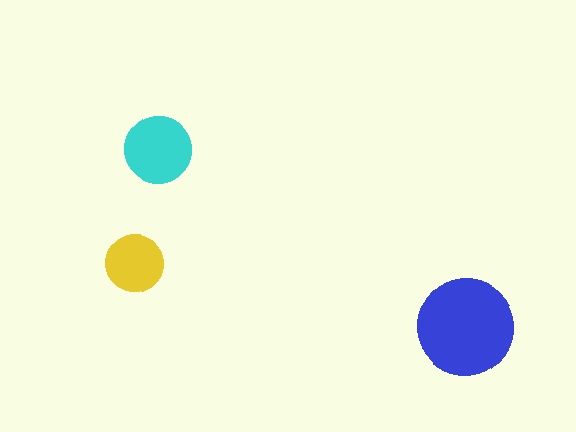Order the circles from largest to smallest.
the blue one, the cyan one, the yellow one.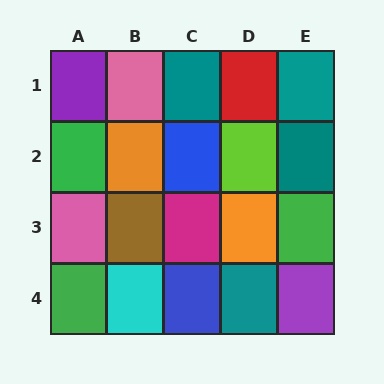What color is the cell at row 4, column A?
Green.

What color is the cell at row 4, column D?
Teal.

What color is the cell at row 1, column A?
Purple.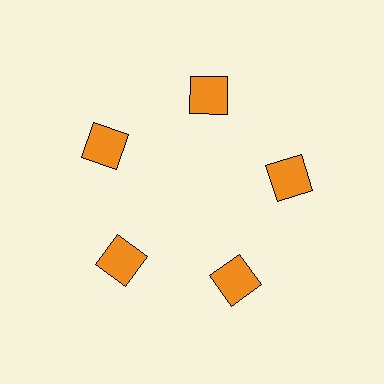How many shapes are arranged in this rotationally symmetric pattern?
There are 5 shapes, arranged in 5 groups of 1.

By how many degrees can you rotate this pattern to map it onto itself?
The pattern maps onto itself every 72 degrees of rotation.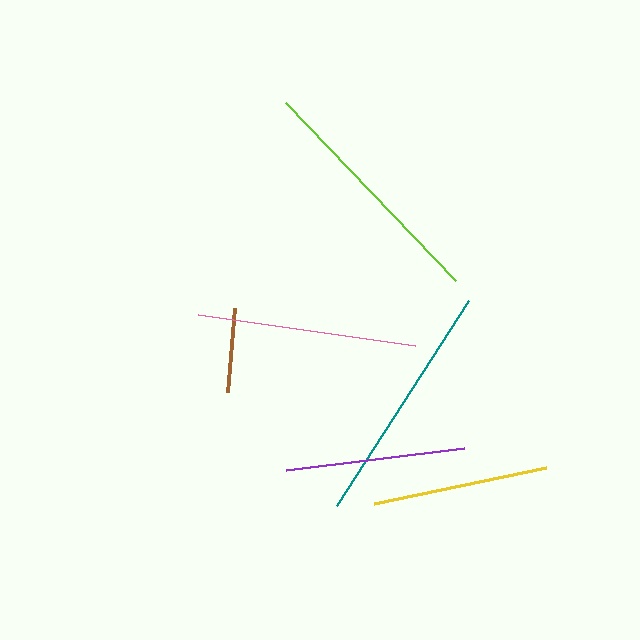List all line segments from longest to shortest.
From longest to shortest: lime, teal, pink, purple, yellow, brown.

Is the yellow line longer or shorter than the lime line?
The lime line is longer than the yellow line.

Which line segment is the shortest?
The brown line is the shortest at approximately 84 pixels.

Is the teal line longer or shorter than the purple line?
The teal line is longer than the purple line.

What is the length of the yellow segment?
The yellow segment is approximately 175 pixels long.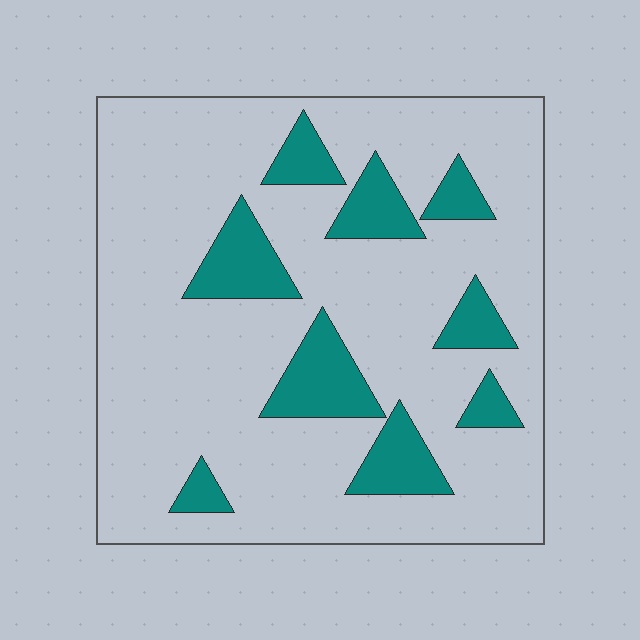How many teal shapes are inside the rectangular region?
9.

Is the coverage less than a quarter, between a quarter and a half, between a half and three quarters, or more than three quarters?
Less than a quarter.